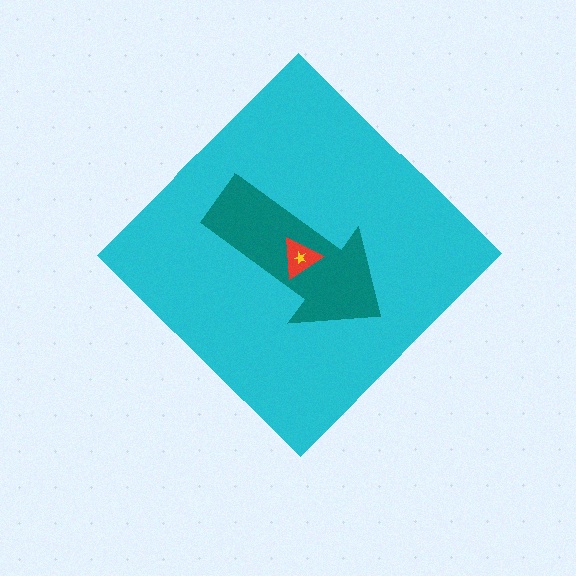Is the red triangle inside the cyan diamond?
Yes.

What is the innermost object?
The yellow star.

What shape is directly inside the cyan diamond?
The teal arrow.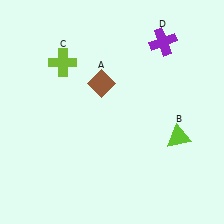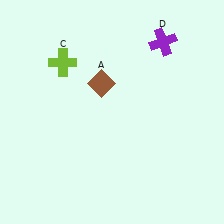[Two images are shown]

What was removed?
The lime triangle (B) was removed in Image 2.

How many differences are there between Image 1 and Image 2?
There is 1 difference between the two images.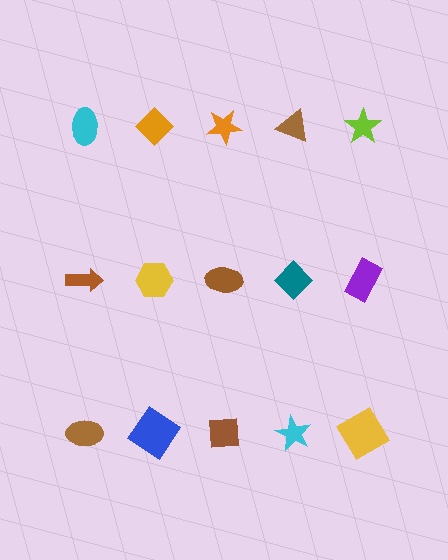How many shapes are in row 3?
5 shapes.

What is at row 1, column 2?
An orange diamond.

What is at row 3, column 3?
A brown square.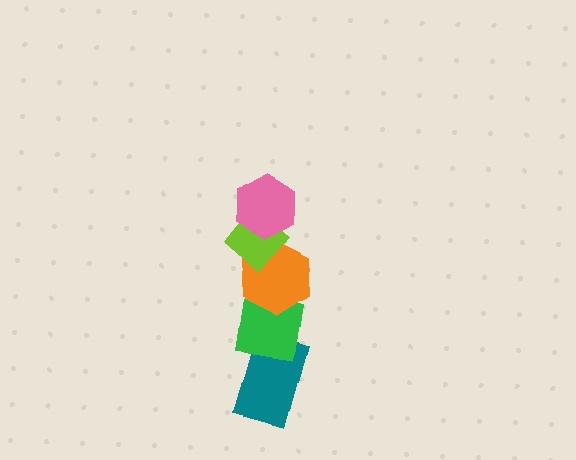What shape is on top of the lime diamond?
The pink hexagon is on top of the lime diamond.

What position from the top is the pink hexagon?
The pink hexagon is 1st from the top.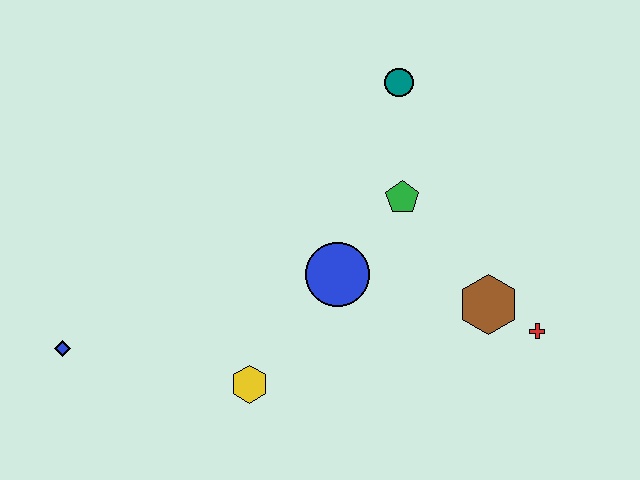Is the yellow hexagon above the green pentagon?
No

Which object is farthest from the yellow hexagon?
The teal circle is farthest from the yellow hexagon.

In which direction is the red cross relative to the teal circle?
The red cross is below the teal circle.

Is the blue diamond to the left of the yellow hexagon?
Yes